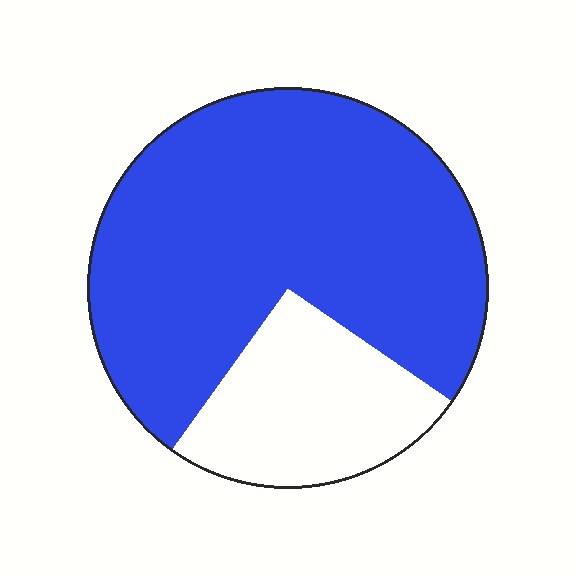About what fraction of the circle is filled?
About three quarters (3/4).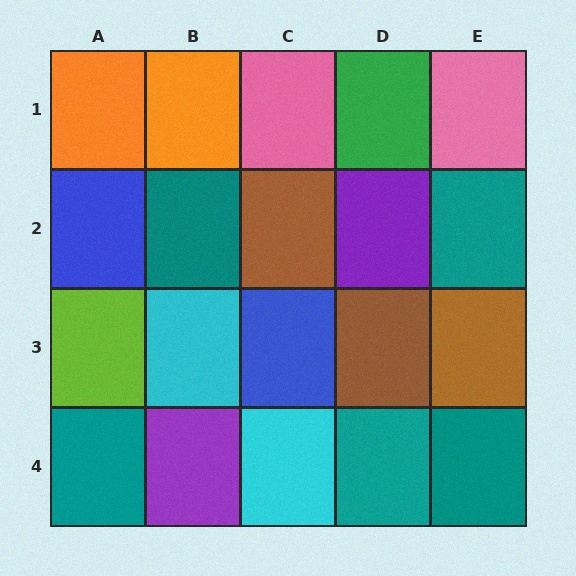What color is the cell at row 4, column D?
Teal.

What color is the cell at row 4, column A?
Teal.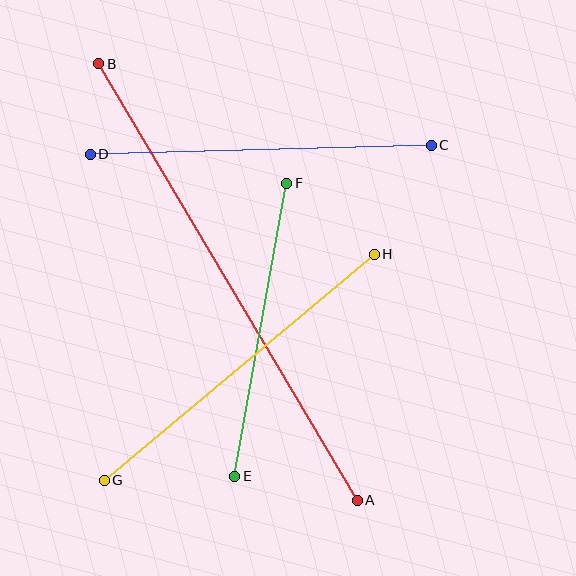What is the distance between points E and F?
The distance is approximately 298 pixels.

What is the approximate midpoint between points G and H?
The midpoint is at approximately (239, 367) pixels.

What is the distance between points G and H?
The distance is approximately 352 pixels.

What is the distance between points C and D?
The distance is approximately 341 pixels.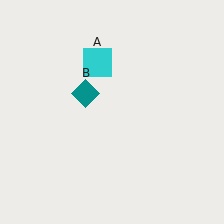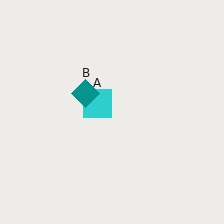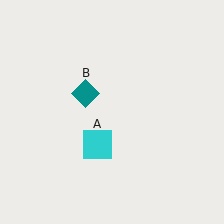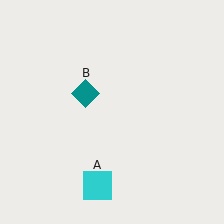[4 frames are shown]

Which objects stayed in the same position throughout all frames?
Teal diamond (object B) remained stationary.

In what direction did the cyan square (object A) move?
The cyan square (object A) moved down.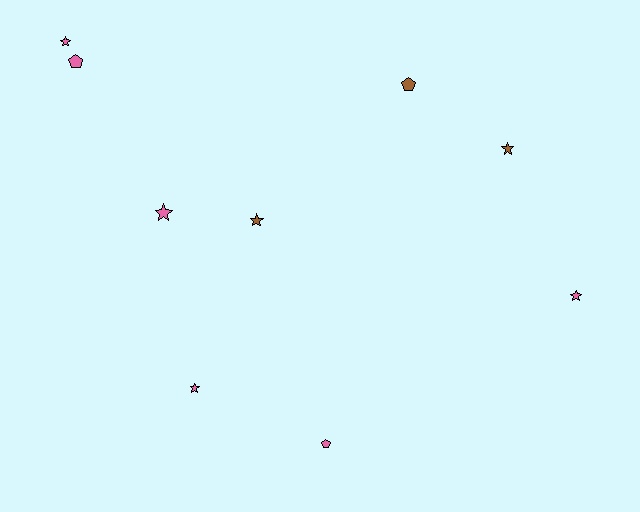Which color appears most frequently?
Pink, with 6 objects.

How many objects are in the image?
There are 9 objects.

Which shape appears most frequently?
Star, with 6 objects.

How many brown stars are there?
There are 2 brown stars.